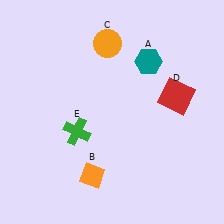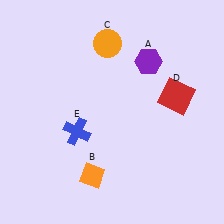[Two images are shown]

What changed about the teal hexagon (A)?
In Image 1, A is teal. In Image 2, it changed to purple.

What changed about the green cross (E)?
In Image 1, E is green. In Image 2, it changed to blue.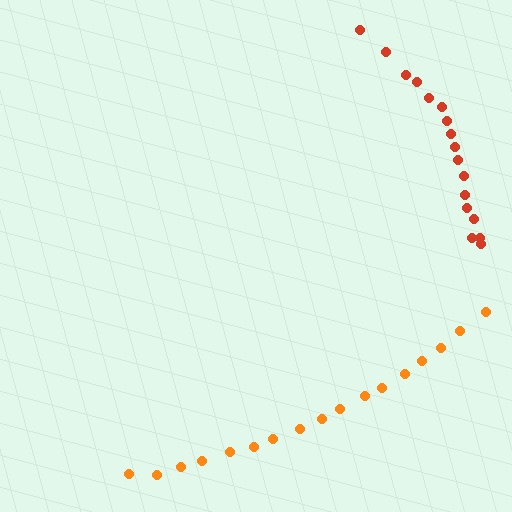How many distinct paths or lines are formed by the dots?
There are 2 distinct paths.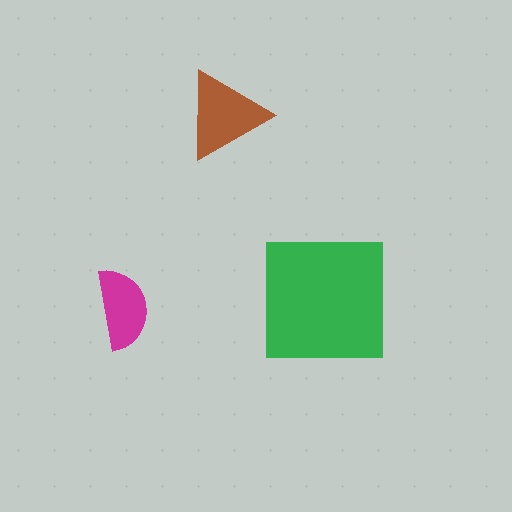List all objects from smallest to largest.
The magenta semicircle, the brown triangle, the green square.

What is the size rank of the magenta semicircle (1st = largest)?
3rd.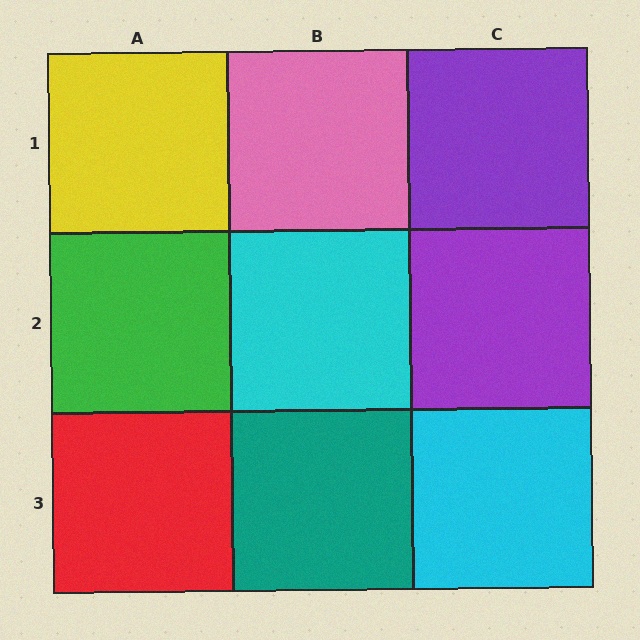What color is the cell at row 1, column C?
Purple.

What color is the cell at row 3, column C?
Cyan.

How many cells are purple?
2 cells are purple.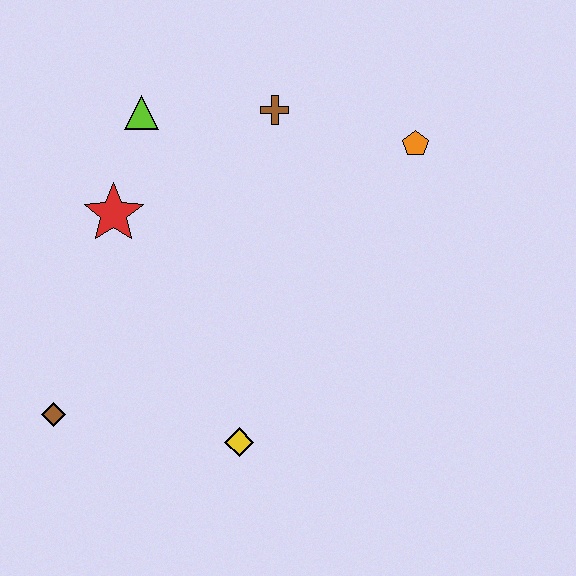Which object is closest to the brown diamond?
The yellow diamond is closest to the brown diamond.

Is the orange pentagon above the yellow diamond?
Yes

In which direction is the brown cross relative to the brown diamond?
The brown cross is above the brown diamond.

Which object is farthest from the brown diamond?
The orange pentagon is farthest from the brown diamond.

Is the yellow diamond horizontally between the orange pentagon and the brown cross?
No